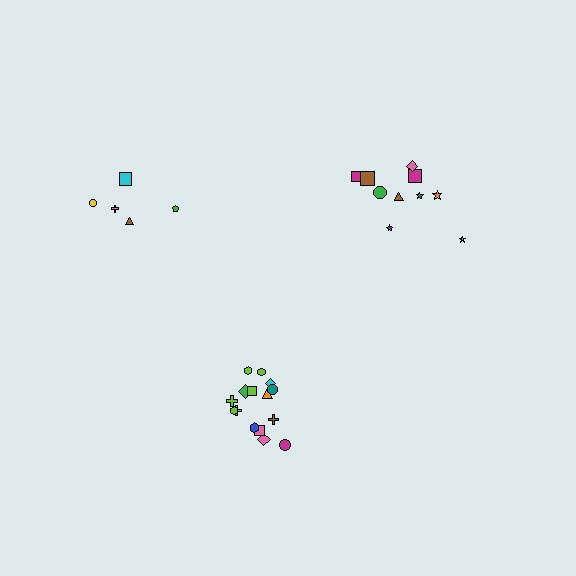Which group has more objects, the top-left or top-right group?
The top-right group.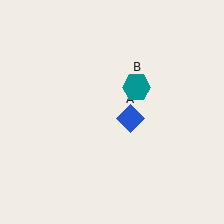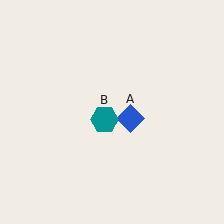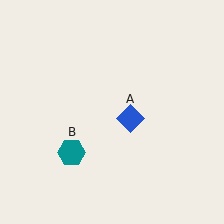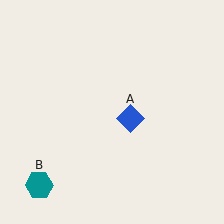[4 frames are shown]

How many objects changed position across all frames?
1 object changed position: teal hexagon (object B).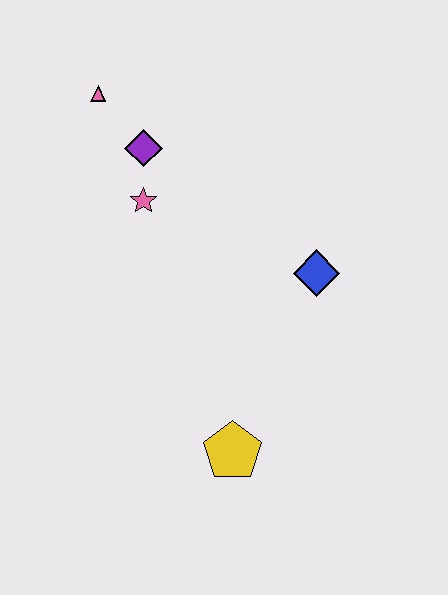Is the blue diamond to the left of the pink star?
No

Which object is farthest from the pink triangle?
The yellow pentagon is farthest from the pink triangle.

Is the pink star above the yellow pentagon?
Yes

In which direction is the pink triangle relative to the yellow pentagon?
The pink triangle is above the yellow pentagon.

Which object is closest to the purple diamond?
The pink star is closest to the purple diamond.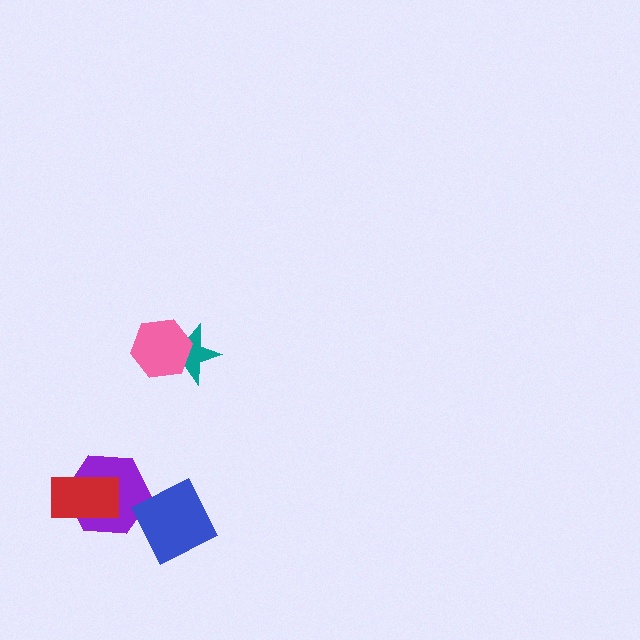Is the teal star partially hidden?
Yes, it is partially covered by another shape.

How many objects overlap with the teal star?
1 object overlaps with the teal star.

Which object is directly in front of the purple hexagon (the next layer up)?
The red rectangle is directly in front of the purple hexagon.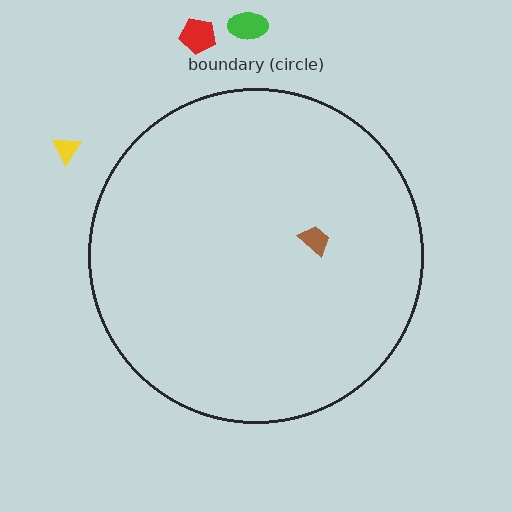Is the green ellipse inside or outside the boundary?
Outside.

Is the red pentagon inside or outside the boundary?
Outside.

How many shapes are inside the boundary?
1 inside, 3 outside.